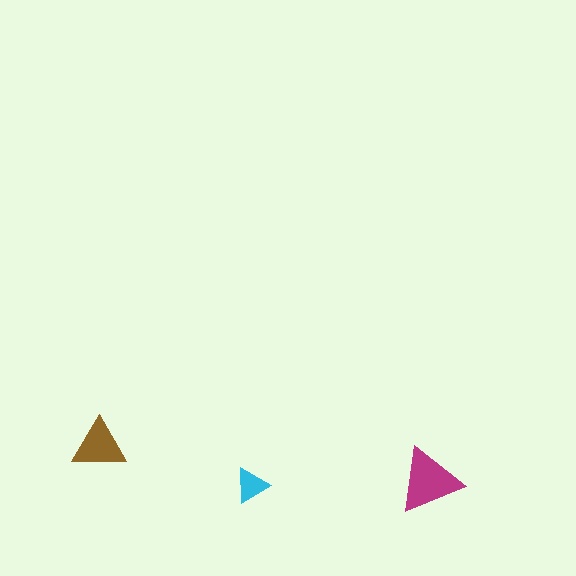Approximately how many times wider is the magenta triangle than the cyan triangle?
About 2 times wider.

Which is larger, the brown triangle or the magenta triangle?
The magenta one.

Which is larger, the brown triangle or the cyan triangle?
The brown one.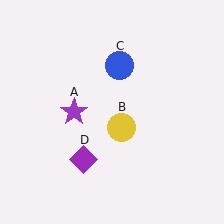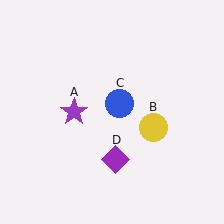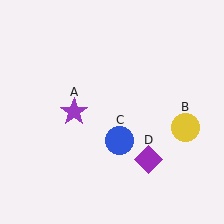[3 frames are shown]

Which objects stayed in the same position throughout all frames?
Purple star (object A) remained stationary.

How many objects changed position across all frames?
3 objects changed position: yellow circle (object B), blue circle (object C), purple diamond (object D).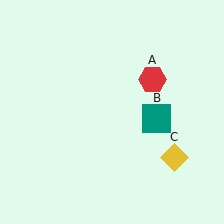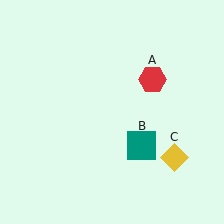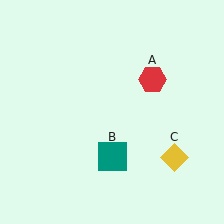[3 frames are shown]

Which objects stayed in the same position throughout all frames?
Red hexagon (object A) and yellow diamond (object C) remained stationary.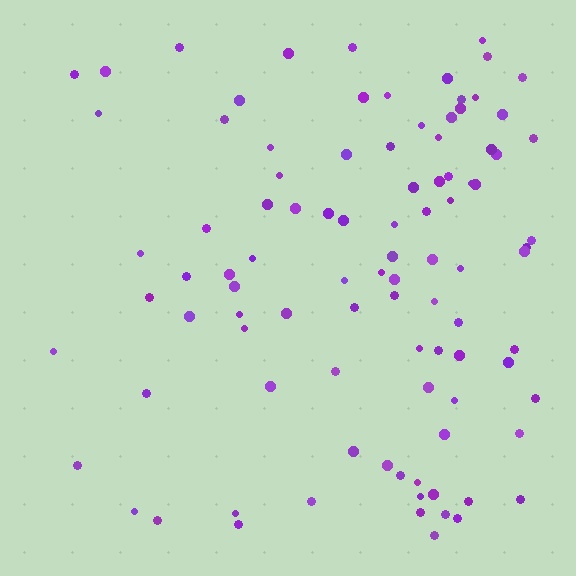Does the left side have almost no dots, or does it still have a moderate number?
Still a moderate number, just noticeably fewer than the right.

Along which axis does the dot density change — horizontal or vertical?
Horizontal.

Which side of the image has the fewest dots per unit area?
The left.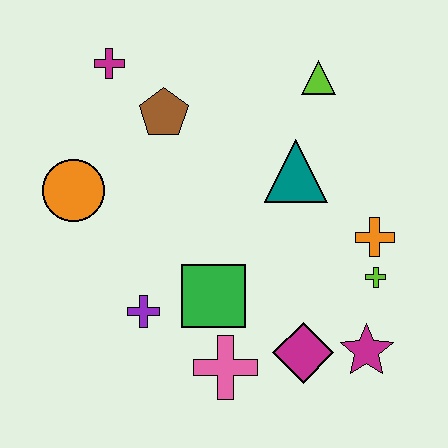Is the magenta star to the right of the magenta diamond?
Yes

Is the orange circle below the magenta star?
No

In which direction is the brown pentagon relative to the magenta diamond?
The brown pentagon is above the magenta diamond.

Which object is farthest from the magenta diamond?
The magenta cross is farthest from the magenta diamond.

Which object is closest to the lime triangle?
The teal triangle is closest to the lime triangle.